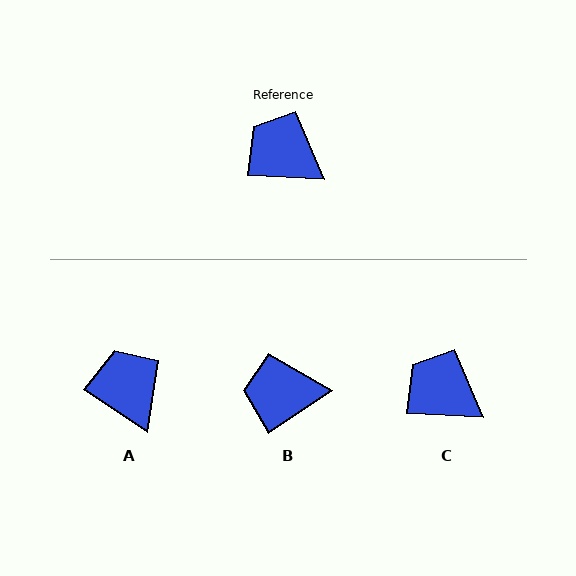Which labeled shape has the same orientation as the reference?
C.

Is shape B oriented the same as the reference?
No, it is off by about 37 degrees.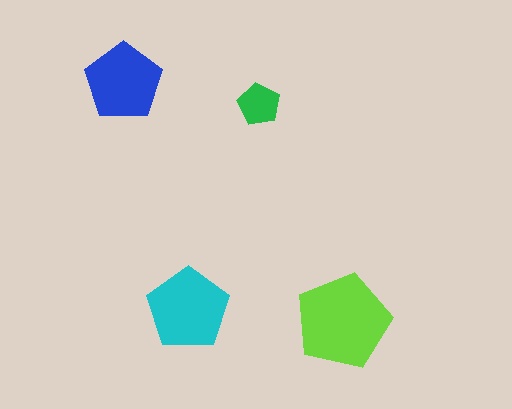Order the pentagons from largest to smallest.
the lime one, the cyan one, the blue one, the green one.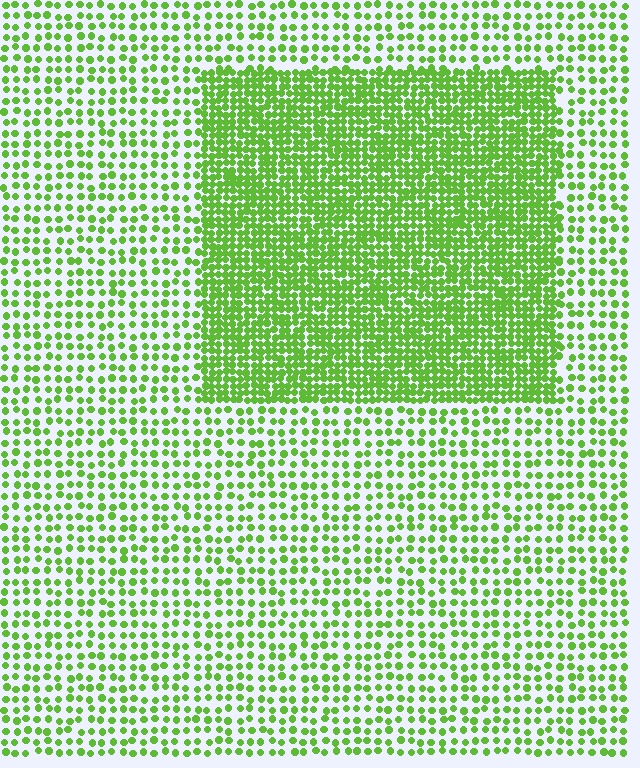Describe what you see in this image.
The image contains small lime elements arranged at two different densities. A rectangle-shaped region is visible where the elements are more densely packed than the surrounding area.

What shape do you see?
I see a rectangle.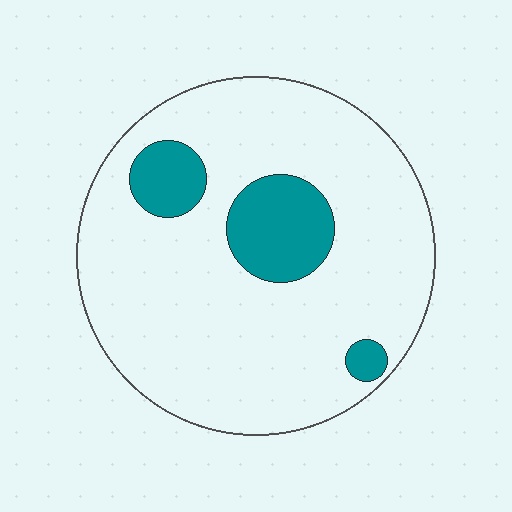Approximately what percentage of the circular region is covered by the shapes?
Approximately 15%.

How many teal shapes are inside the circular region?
3.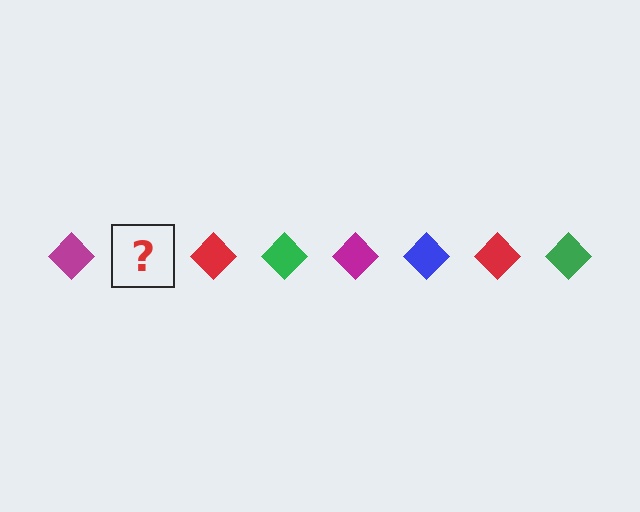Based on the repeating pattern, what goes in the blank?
The blank should be a blue diamond.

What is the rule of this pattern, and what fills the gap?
The rule is that the pattern cycles through magenta, blue, red, green diamonds. The gap should be filled with a blue diamond.